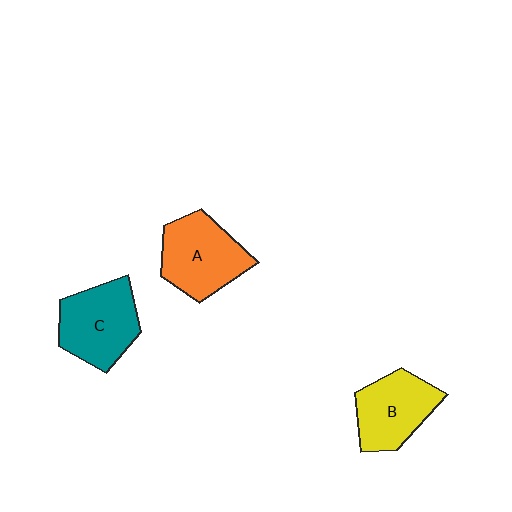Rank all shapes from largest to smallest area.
From largest to smallest: A (orange), C (teal), B (yellow).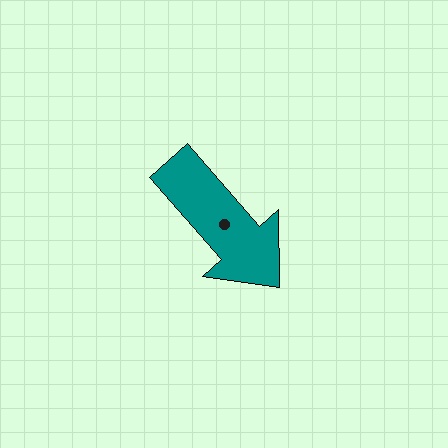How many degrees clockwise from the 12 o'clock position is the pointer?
Approximately 139 degrees.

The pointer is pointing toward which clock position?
Roughly 5 o'clock.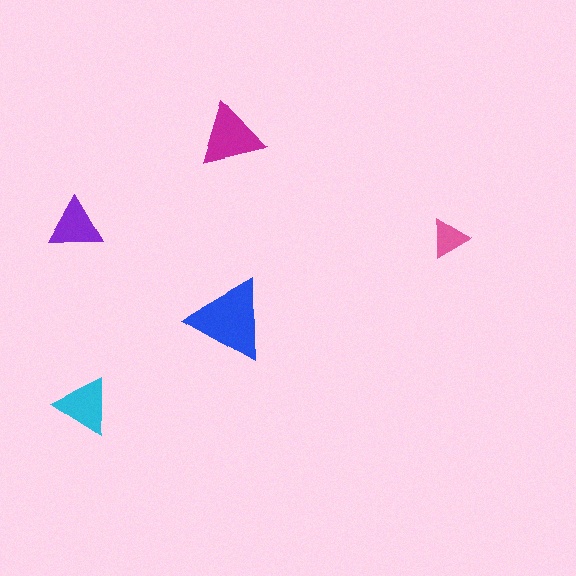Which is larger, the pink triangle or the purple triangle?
The purple one.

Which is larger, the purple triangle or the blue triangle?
The blue one.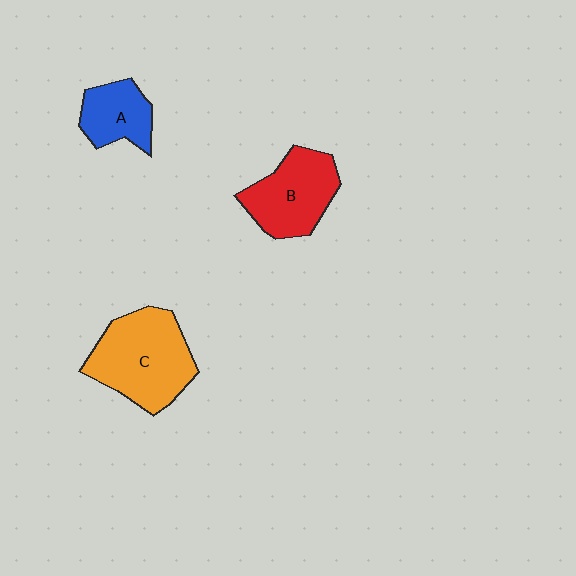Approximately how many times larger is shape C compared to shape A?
Approximately 2.0 times.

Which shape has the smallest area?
Shape A (blue).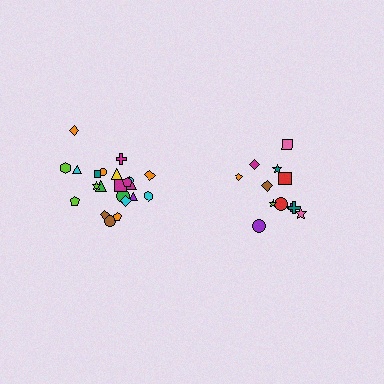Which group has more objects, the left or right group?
The left group.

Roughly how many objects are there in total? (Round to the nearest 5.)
Roughly 35 objects in total.